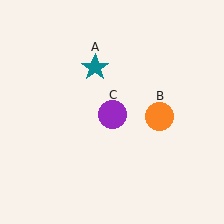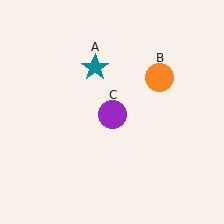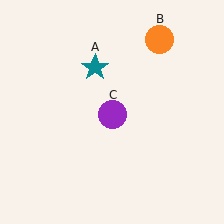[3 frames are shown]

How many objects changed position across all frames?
1 object changed position: orange circle (object B).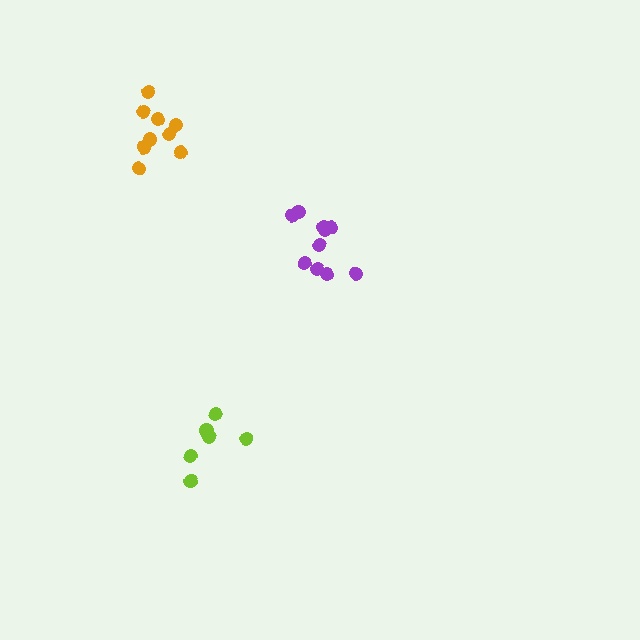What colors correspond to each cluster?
The clusters are colored: orange, purple, lime.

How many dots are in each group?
Group 1: 9 dots, Group 2: 10 dots, Group 3: 6 dots (25 total).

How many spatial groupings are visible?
There are 3 spatial groupings.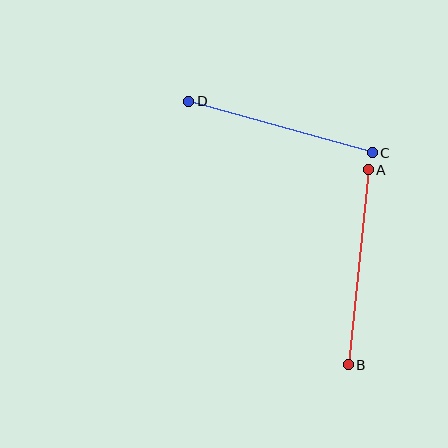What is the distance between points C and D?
The distance is approximately 190 pixels.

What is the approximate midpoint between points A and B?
The midpoint is at approximately (358, 267) pixels.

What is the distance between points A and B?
The distance is approximately 196 pixels.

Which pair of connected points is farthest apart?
Points A and B are farthest apart.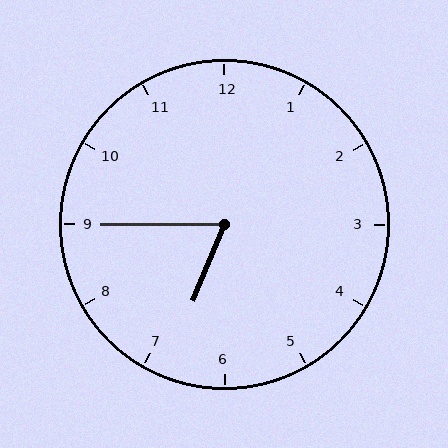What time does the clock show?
6:45.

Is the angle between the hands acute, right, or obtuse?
It is acute.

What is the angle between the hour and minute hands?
Approximately 68 degrees.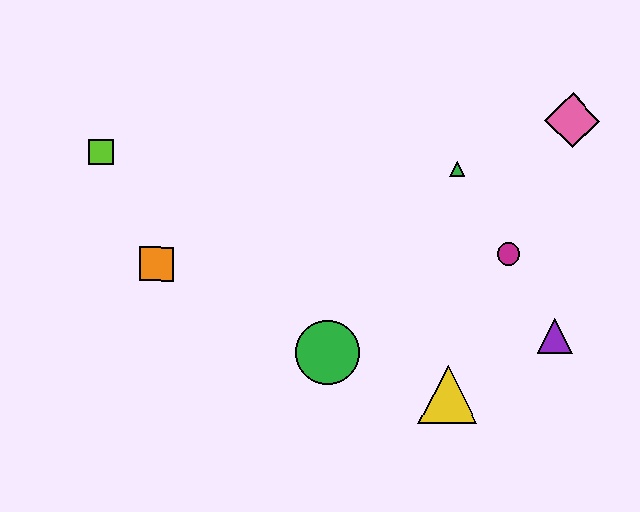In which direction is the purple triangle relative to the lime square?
The purple triangle is to the right of the lime square.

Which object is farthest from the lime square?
The purple triangle is farthest from the lime square.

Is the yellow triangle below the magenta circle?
Yes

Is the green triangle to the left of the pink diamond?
Yes